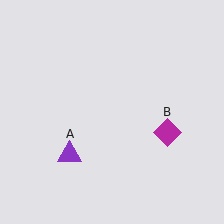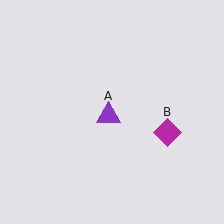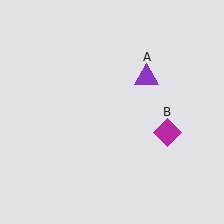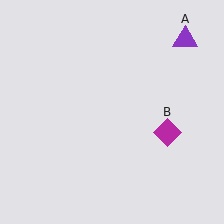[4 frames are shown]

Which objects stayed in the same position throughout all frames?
Magenta diamond (object B) remained stationary.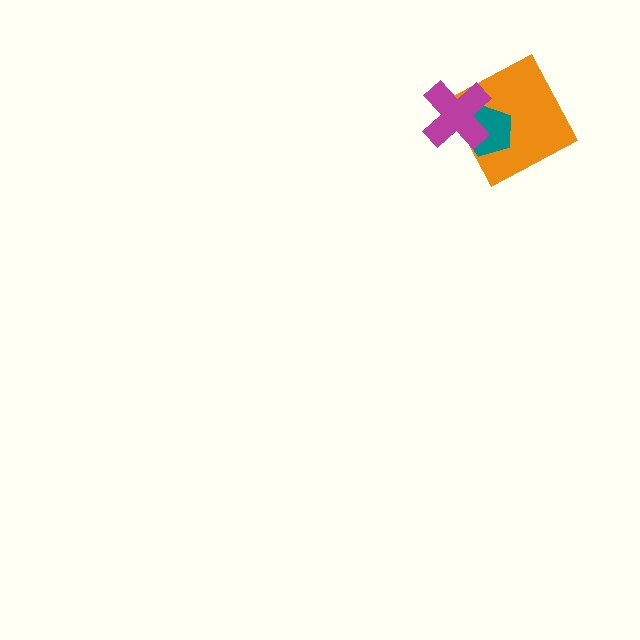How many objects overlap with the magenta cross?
2 objects overlap with the magenta cross.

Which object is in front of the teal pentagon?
The magenta cross is in front of the teal pentagon.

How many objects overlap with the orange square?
2 objects overlap with the orange square.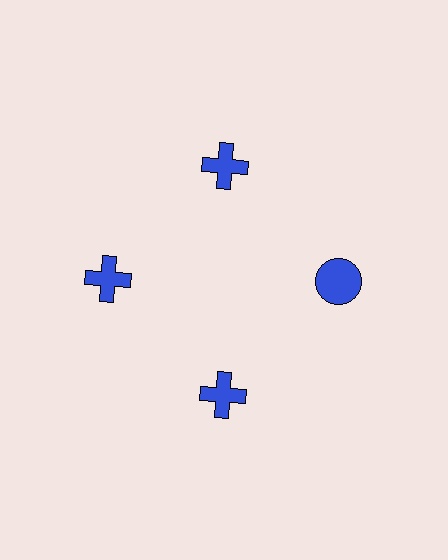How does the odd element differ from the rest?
It has a different shape: circle instead of cross.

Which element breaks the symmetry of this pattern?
The blue circle at roughly the 3 o'clock position breaks the symmetry. All other shapes are blue crosses.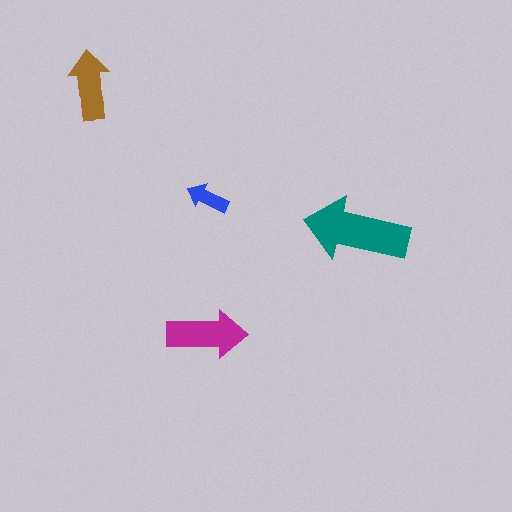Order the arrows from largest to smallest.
the teal one, the magenta one, the brown one, the blue one.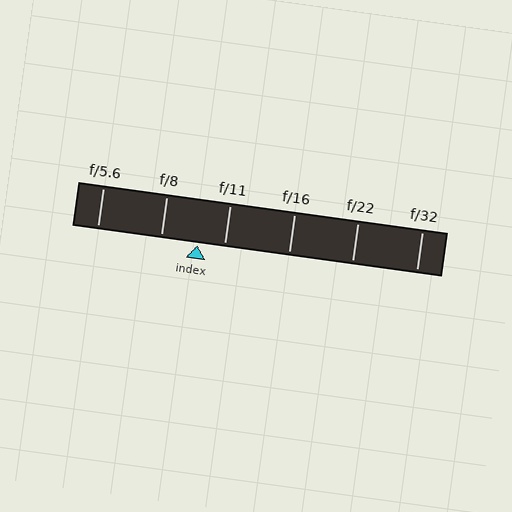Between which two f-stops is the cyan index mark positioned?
The index mark is between f/8 and f/11.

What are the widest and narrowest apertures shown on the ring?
The widest aperture shown is f/5.6 and the narrowest is f/32.